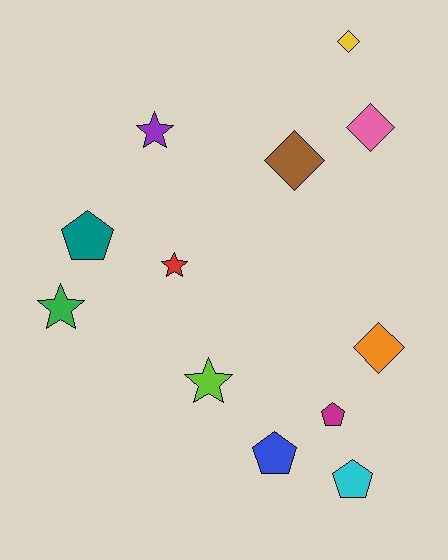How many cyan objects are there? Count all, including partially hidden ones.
There is 1 cyan object.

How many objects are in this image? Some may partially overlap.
There are 12 objects.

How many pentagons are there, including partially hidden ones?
There are 4 pentagons.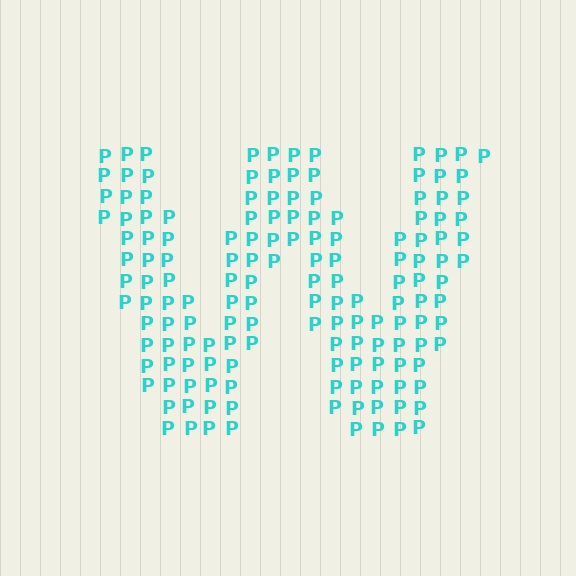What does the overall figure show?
The overall figure shows the letter W.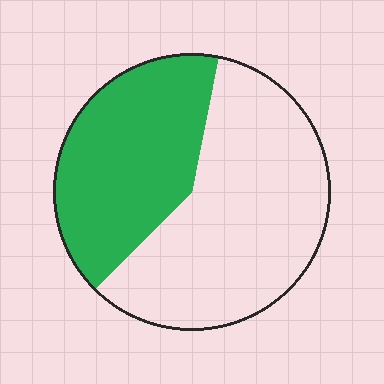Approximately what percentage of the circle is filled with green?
Approximately 40%.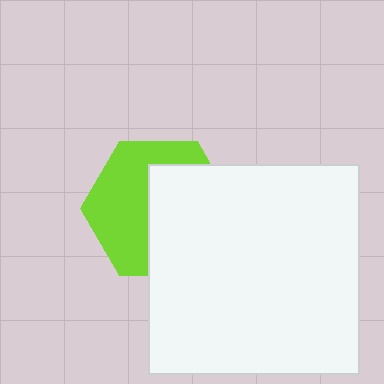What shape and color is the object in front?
The object in front is a white square.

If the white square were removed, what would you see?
You would see the complete lime hexagon.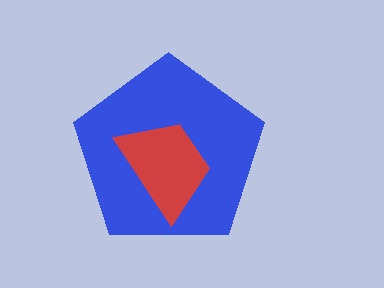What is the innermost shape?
The red trapezoid.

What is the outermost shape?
The blue pentagon.